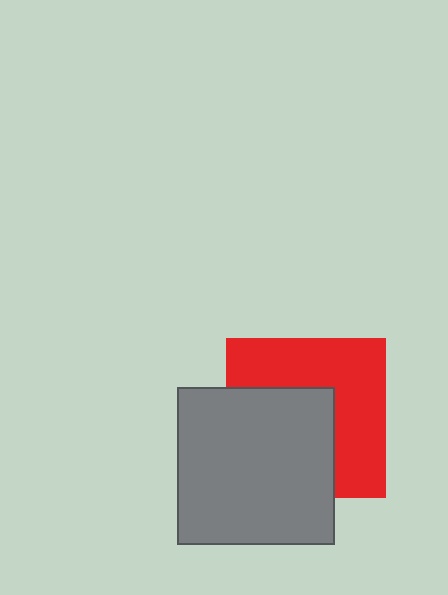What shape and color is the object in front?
The object in front is a gray square.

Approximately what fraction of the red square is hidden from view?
Roughly 47% of the red square is hidden behind the gray square.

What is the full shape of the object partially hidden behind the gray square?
The partially hidden object is a red square.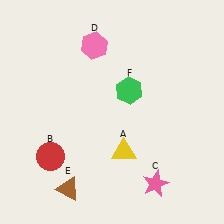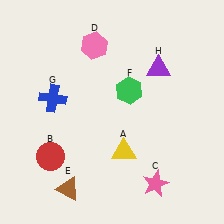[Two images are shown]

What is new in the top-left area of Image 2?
A blue cross (G) was added in the top-left area of Image 2.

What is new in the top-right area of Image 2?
A purple triangle (H) was added in the top-right area of Image 2.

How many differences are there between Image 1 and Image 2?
There are 2 differences between the two images.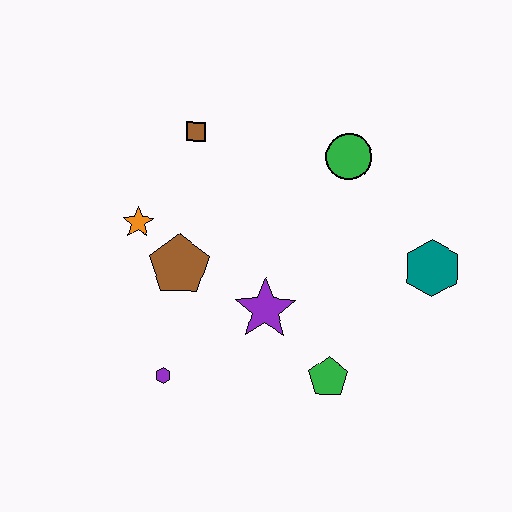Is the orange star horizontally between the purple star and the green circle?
No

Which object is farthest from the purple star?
The brown square is farthest from the purple star.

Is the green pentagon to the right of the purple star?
Yes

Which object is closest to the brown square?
The orange star is closest to the brown square.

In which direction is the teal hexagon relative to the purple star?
The teal hexagon is to the right of the purple star.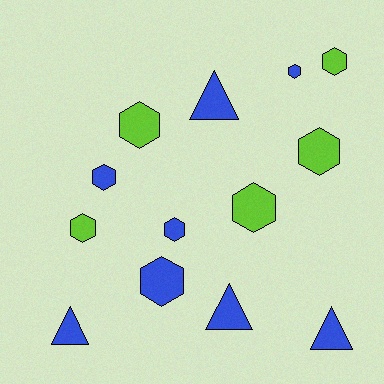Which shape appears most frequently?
Hexagon, with 9 objects.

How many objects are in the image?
There are 13 objects.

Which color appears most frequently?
Blue, with 8 objects.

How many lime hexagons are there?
There are 5 lime hexagons.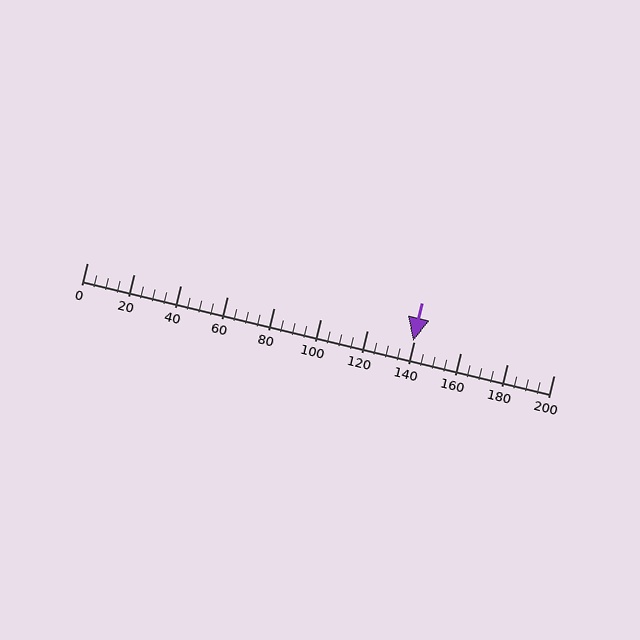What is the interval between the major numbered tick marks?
The major tick marks are spaced 20 units apart.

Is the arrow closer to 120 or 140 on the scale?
The arrow is closer to 140.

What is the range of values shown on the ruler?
The ruler shows values from 0 to 200.